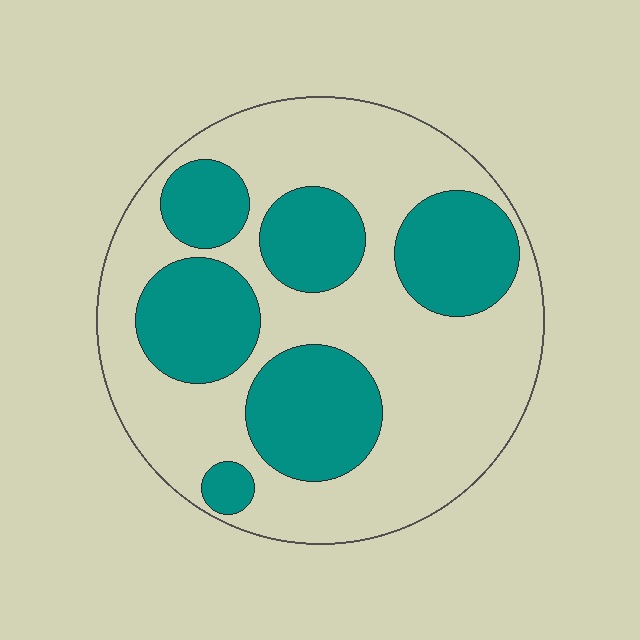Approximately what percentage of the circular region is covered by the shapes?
Approximately 35%.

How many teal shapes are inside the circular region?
6.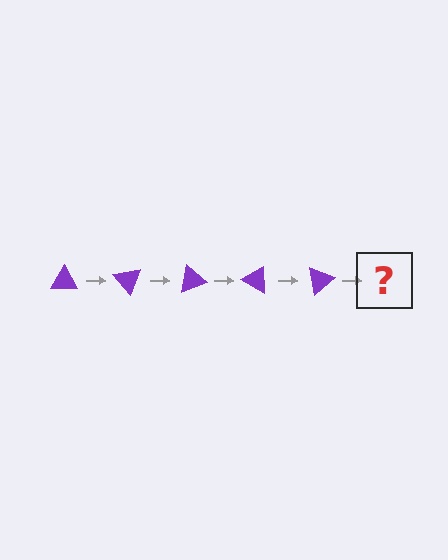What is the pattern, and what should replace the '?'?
The pattern is that the triangle rotates 50 degrees each step. The '?' should be a purple triangle rotated 250 degrees.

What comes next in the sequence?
The next element should be a purple triangle rotated 250 degrees.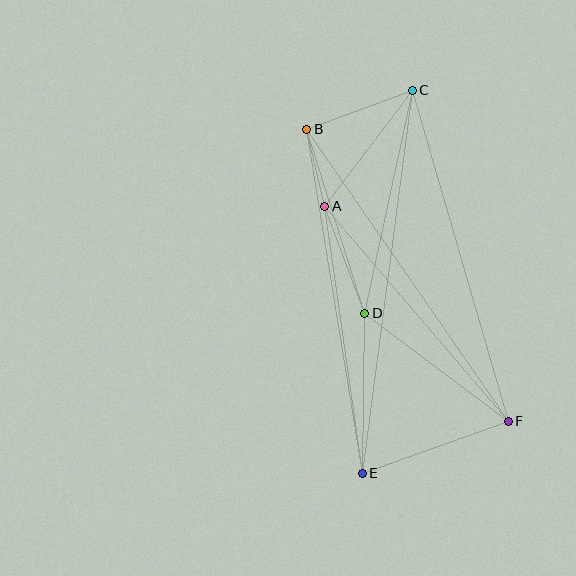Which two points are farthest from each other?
Points C and E are farthest from each other.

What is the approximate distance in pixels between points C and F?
The distance between C and F is approximately 345 pixels.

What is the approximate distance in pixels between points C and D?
The distance between C and D is approximately 228 pixels.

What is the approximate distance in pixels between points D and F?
The distance between D and F is approximately 180 pixels.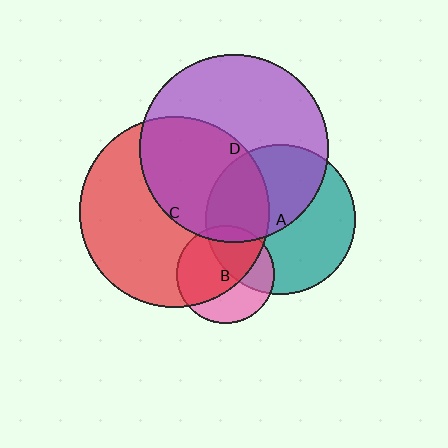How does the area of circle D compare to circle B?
Approximately 3.7 times.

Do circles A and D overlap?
Yes.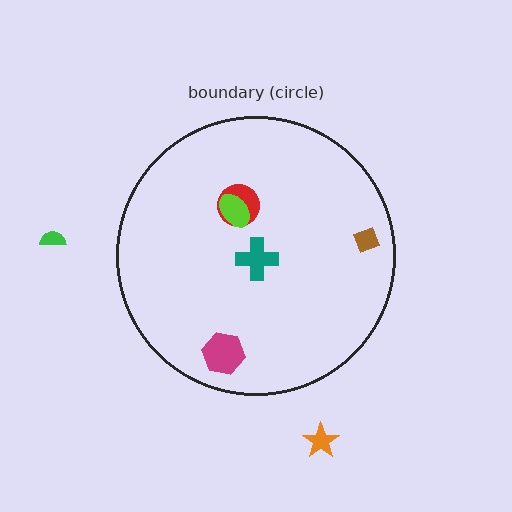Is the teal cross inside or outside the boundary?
Inside.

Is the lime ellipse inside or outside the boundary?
Inside.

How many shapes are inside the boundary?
5 inside, 2 outside.